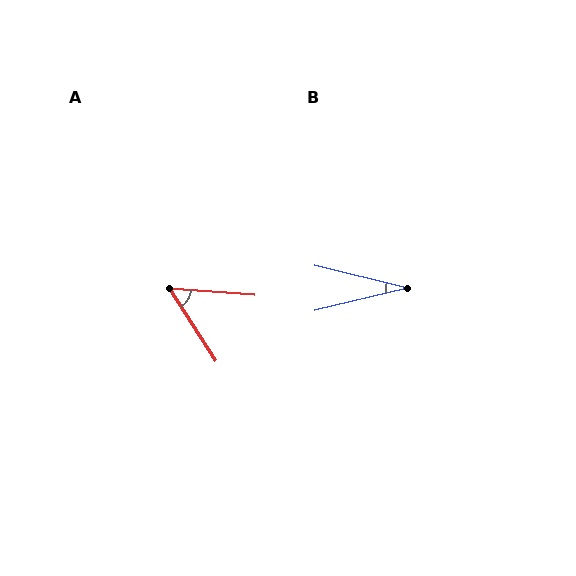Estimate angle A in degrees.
Approximately 53 degrees.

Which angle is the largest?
A, at approximately 53 degrees.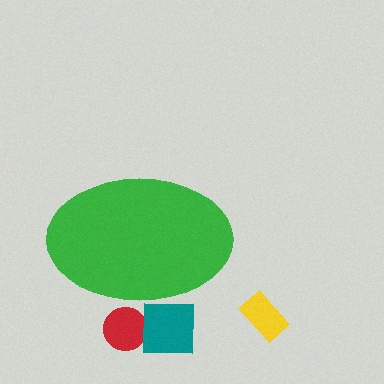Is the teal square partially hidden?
Yes, the teal square is partially hidden behind the green ellipse.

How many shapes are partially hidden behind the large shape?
2 shapes are partially hidden.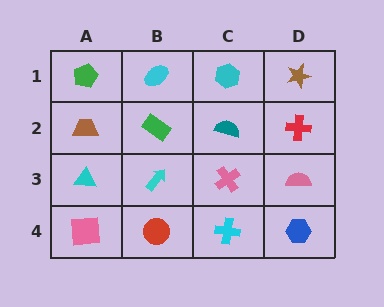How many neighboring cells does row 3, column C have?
4.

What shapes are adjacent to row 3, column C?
A teal semicircle (row 2, column C), a cyan cross (row 4, column C), a cyan arrow (row 3, column B), a pink semicircle (row 3, column D).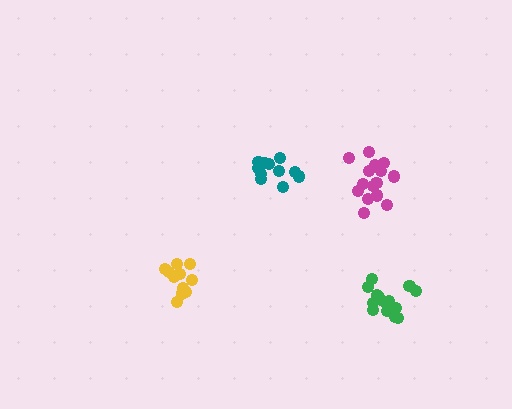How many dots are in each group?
Group 1: 12 dots, Group 2: 15 dots, Group 3: 15 dots, Group 4: 11 dots (53 total).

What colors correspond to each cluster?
The clusters are colored: teal, magenta, green, yellow.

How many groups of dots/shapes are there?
There are 4 groups.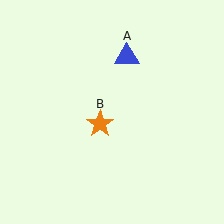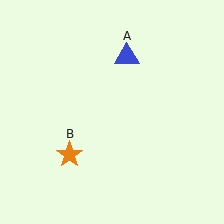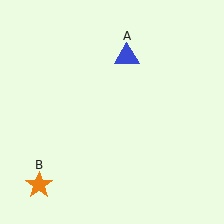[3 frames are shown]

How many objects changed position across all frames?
1 object changed position: orange star (object B).